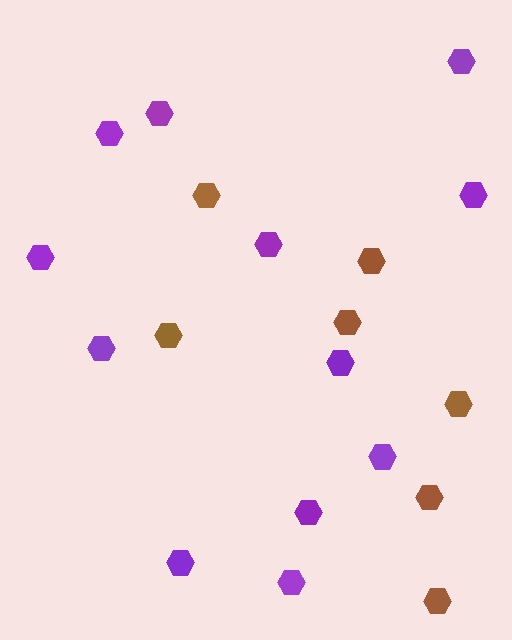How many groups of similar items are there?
There are 2 groups: one group of brown hexagons (7) and one group of purple hexagons (12).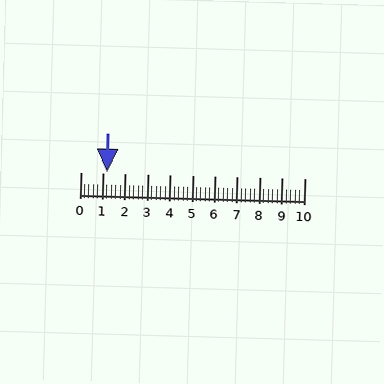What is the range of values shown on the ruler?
The ruler shows values from 0 to 10.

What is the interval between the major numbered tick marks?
The major tick marks are spaced 1 units apart.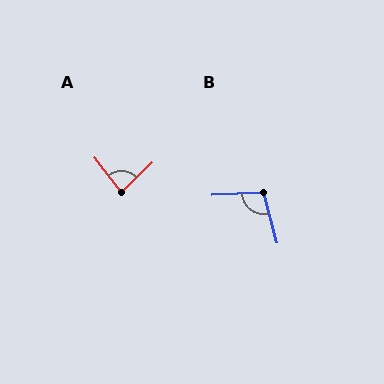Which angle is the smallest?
A, at approximately 83 degrees.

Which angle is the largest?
B, at approximately 103 degrees.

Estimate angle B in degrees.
Approximately 103 degrees.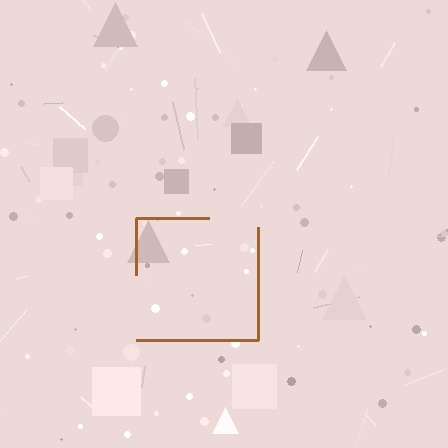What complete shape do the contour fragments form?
The contour fragments form a square.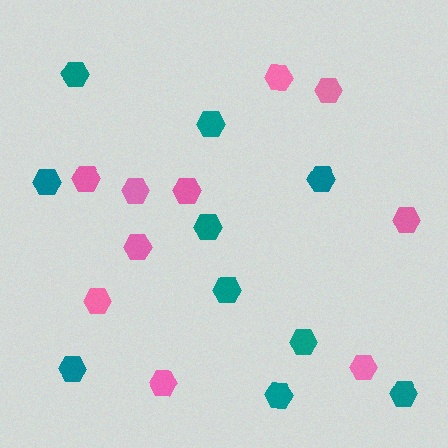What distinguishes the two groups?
There are 2 groups: one group of pink hexagons (10) and one group of teal hexagons (10).